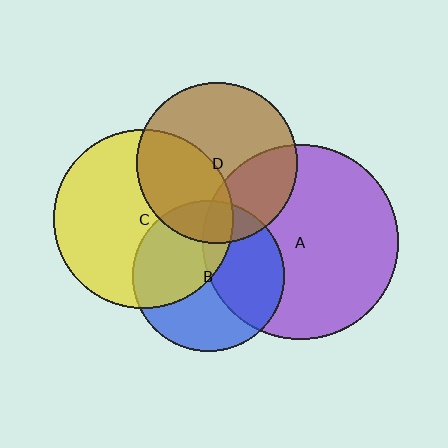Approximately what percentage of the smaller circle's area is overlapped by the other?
Approximately 30%.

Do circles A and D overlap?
Yes.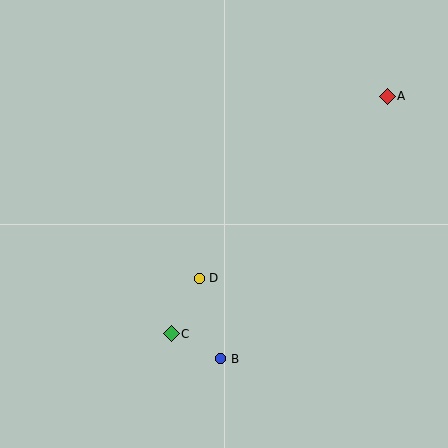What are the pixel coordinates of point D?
Point D is at (199, 278).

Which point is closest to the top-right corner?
Point A is closest to the top-right corner.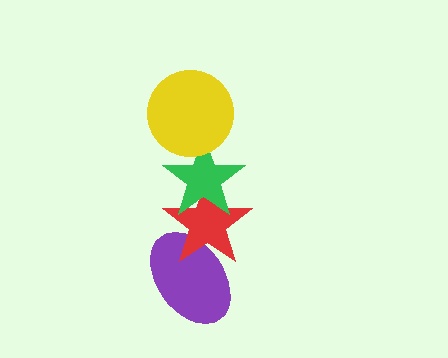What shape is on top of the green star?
The yellow circle is on top of the green star.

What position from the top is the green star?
The green star is 2nd from the top.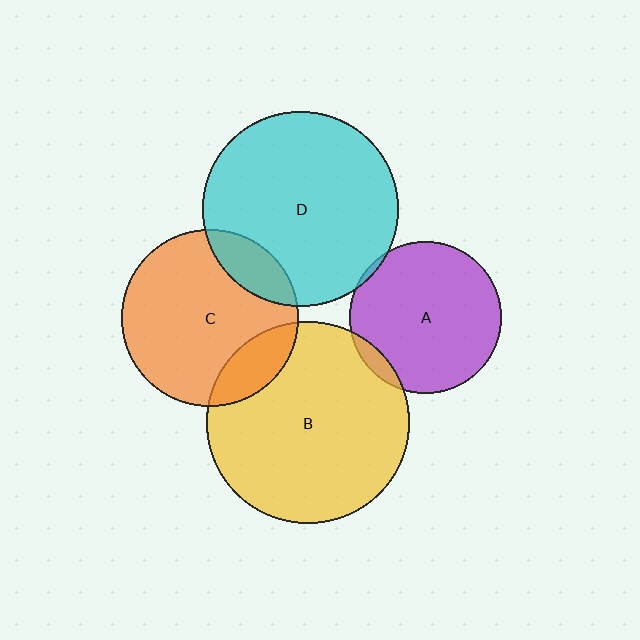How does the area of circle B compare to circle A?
Approximately 1.8 times.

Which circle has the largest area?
Circle B (yellow).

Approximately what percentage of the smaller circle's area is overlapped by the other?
Approximately 5%.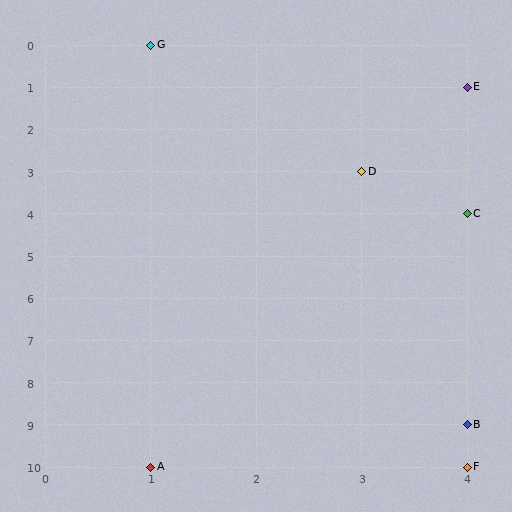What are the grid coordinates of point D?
Point D is at grid coordinates (3, 3).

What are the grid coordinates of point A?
Point A is at grid coordinates (1, 10).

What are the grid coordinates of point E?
Point E is at grid coordinates (4, 1).